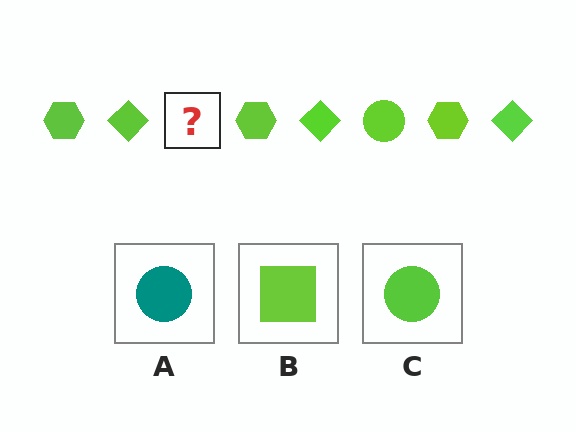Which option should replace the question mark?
Option C.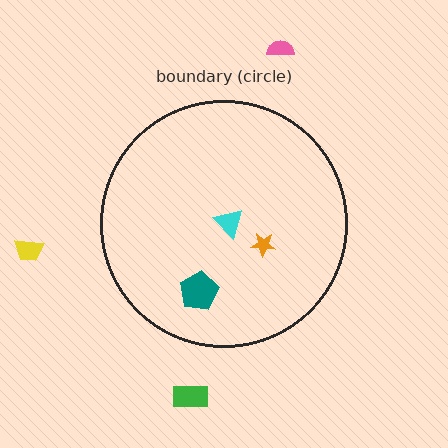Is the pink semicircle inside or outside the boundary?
Outside.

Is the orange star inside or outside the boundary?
Inside.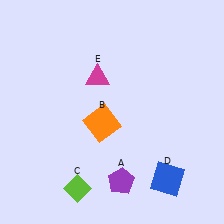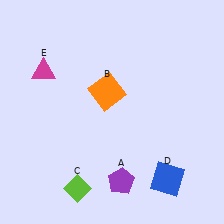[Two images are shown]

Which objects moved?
The objects that moved are: the orange square (B), the magenta triangle (E).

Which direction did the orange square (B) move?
The orange square (B) moved up.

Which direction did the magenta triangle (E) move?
The magenta triangle (E) moved left.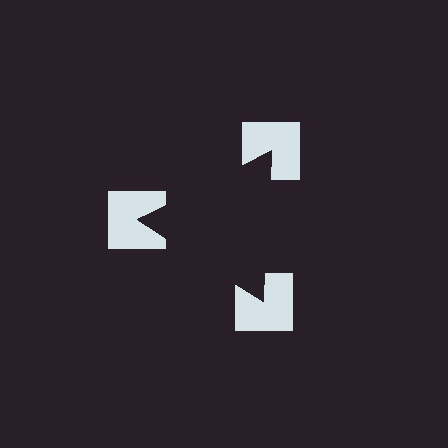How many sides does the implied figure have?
3 sides.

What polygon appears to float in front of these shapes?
An illusory triangle — its edges are inferred from the aligned wedge cuts in the notched squares, not physically drawn.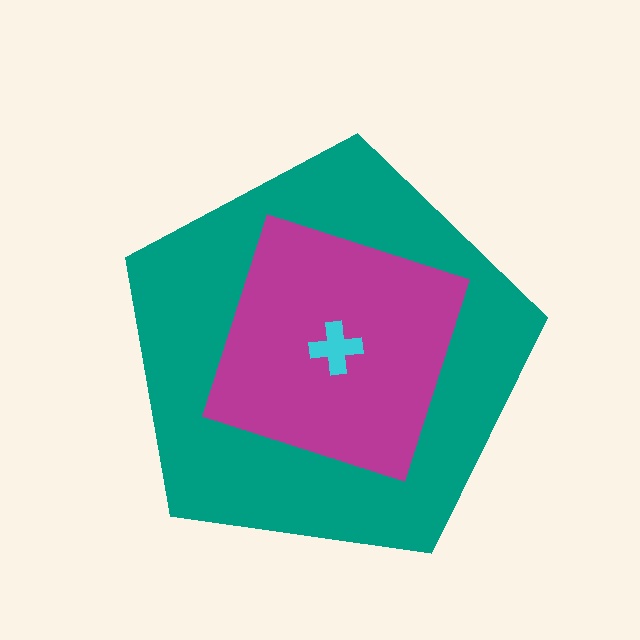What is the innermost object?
The cyan cross.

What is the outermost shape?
The teal pentagon.